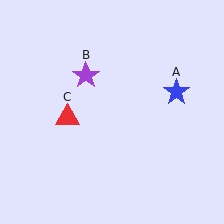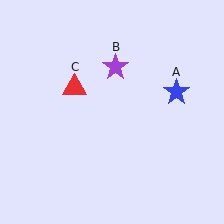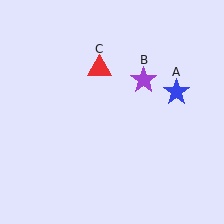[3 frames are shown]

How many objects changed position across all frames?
2 objects changed position: purple star (object B), red triangle (object C).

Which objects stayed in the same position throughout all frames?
Blue star (object A) remained stationary.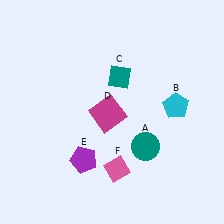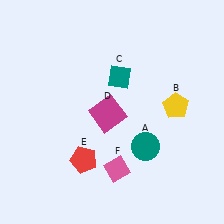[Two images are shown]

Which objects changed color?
B changed from cyan to yellow. E changed from purple to red.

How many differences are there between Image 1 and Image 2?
There are 2 differences between the two images.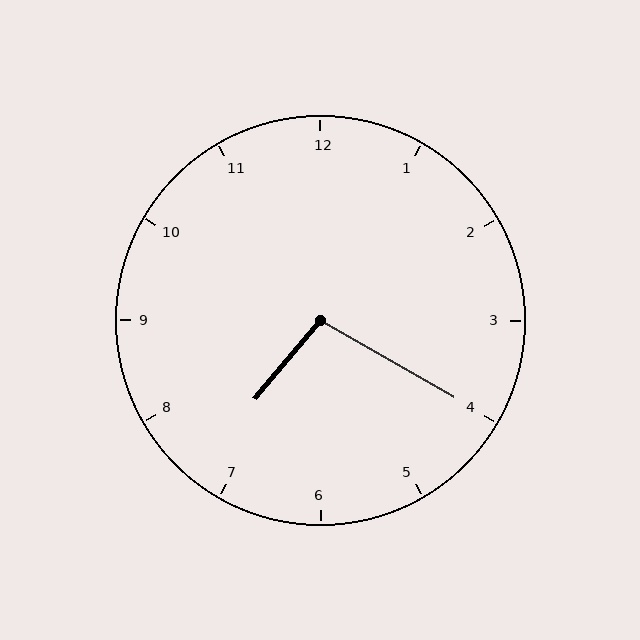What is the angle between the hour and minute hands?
Approximately 100 degrees.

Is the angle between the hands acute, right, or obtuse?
It is obtuse.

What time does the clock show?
7:20.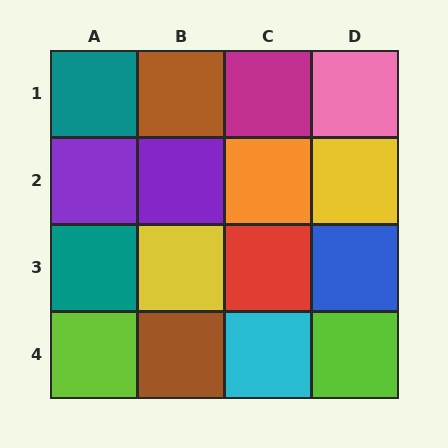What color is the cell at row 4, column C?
Cyan.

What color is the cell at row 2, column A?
Purple.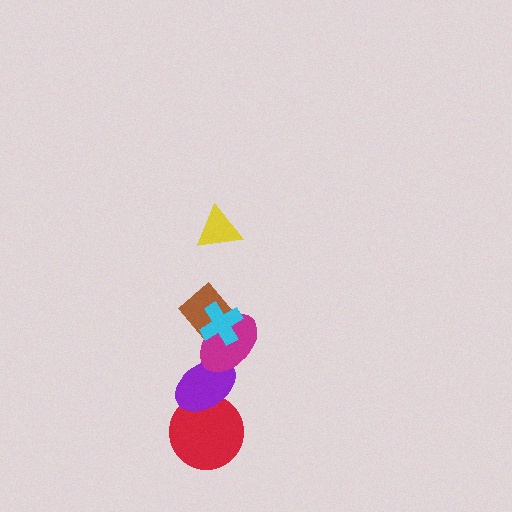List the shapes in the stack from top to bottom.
From top to bottom: the yellow triangle, the cyan cross, the brown diamond, the magenta ellipse, the purple ellipse, the red circle.